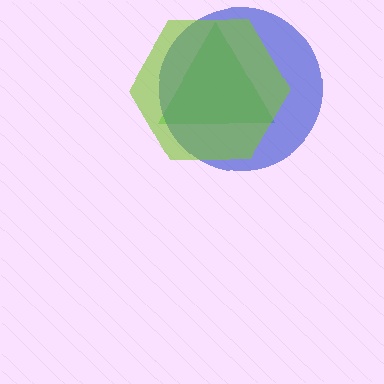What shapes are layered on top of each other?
The layered shapes are: a green triangle, a blue circle, a lime hexagon.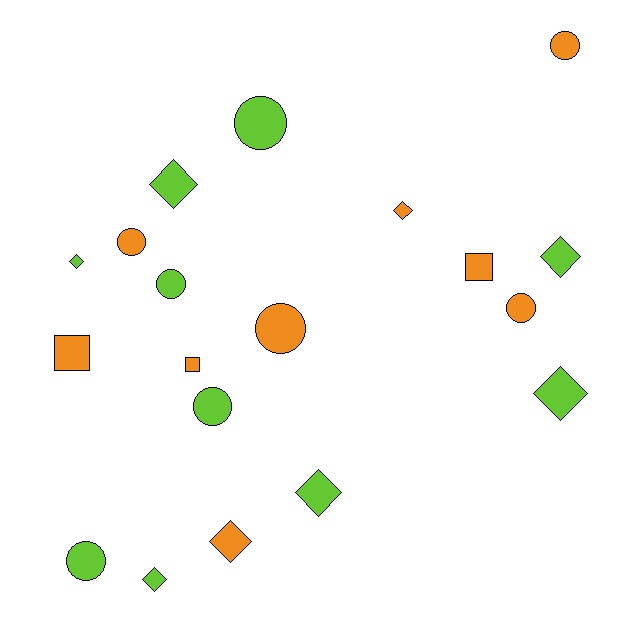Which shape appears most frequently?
Circle, with 8 objects.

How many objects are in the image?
There are 19 objects.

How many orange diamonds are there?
There are 2 orange diamonds.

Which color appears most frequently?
Lime, with 10 objects.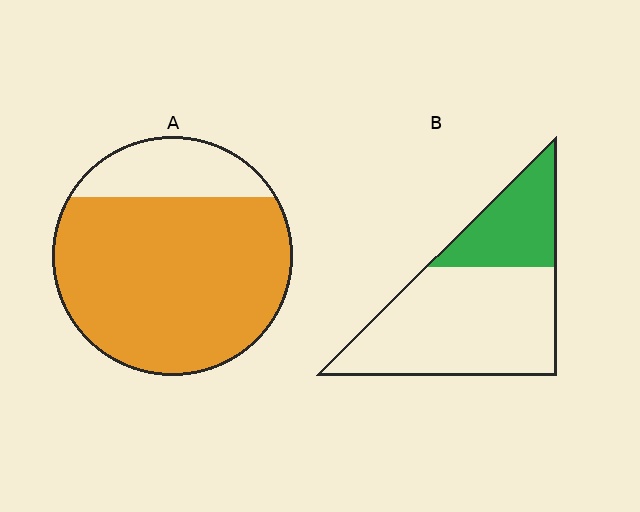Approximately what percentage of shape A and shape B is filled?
A is approximately 80% and B is approximately 30%.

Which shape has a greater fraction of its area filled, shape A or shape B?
Shape A.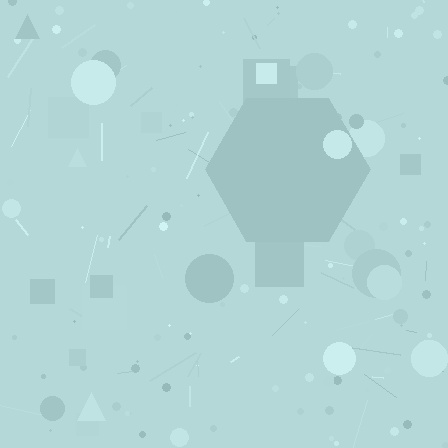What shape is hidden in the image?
A hexagon is hidden in the image.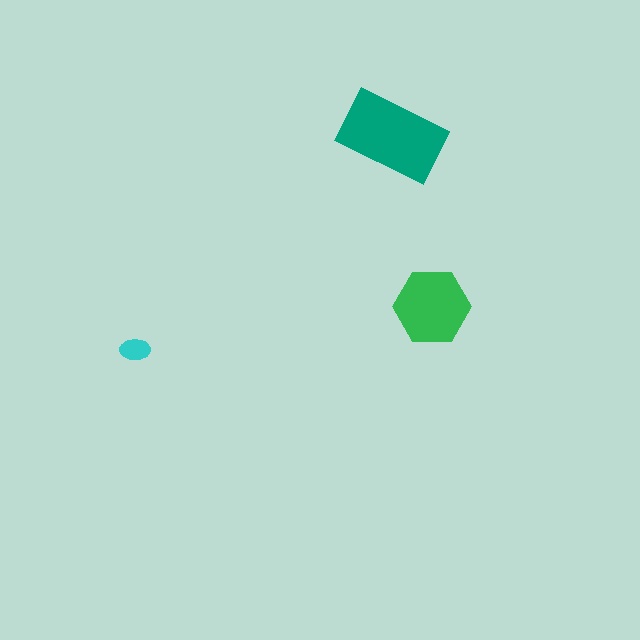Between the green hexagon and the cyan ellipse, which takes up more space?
The green hexagon.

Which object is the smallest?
The cyan ellipse.